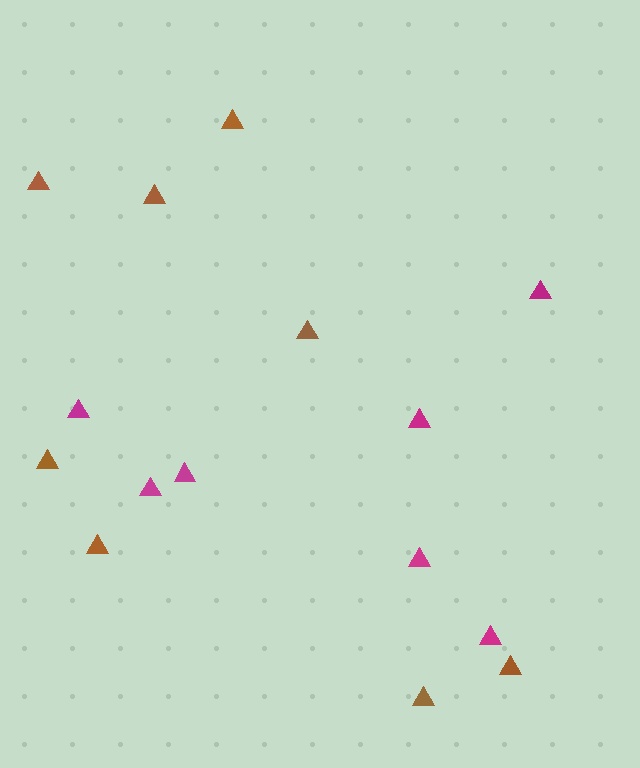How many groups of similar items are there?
There are 2 groups: one group of brown triangles (8) and one group of magenta triangles (7).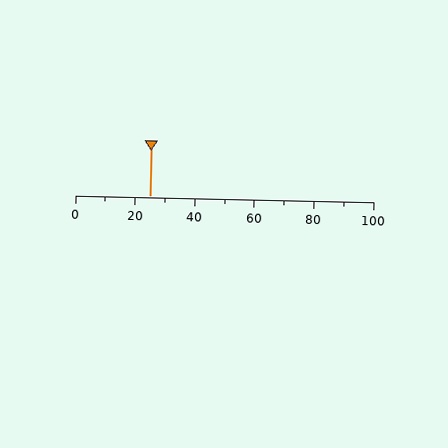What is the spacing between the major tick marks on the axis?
The major ticks are spaced 20 apart.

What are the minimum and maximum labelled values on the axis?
The axis runs from 0 to 100.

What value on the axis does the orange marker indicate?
The marker indicates approximately 25.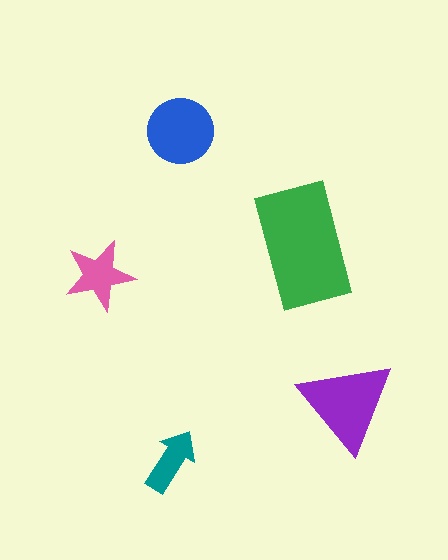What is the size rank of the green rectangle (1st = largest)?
1st.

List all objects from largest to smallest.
The green rectangle, the purple triangle, the blue circle, the pink star, the teal arrow.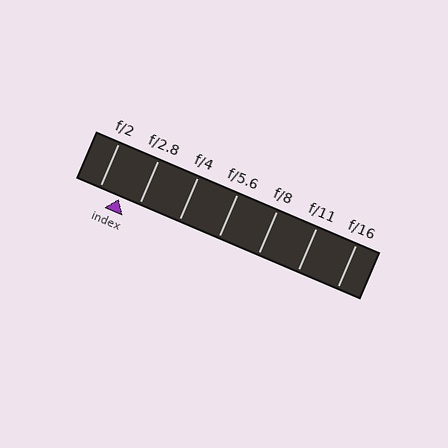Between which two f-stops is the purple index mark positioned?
The index mark is between f/2 and f/2.8.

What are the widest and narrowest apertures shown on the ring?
The widest aperture shown is f/2 and the narrowest is f/16.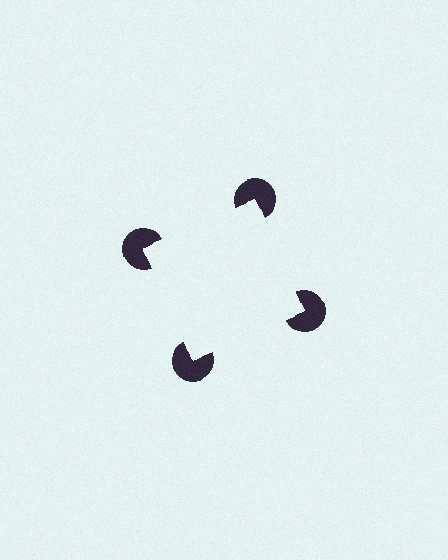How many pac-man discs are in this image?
There are 4 — one at each vertex of the illusory square.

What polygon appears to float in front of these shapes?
An illusory square — its edges are inferred from the aligned wedge cuts in the pac-man discs, not physically drawn.